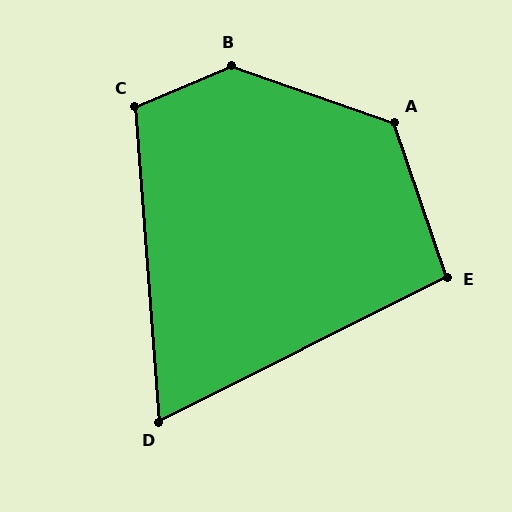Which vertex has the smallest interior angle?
D, at approximately 68 degrees.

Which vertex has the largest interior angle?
B, at approximately 137 degrees.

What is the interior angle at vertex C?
Approximately 109 degrees (obtuse).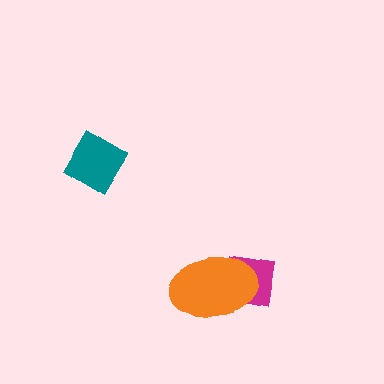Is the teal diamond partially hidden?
No, no other shape covers it.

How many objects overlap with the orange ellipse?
1 object overlaps with the orange ellipse.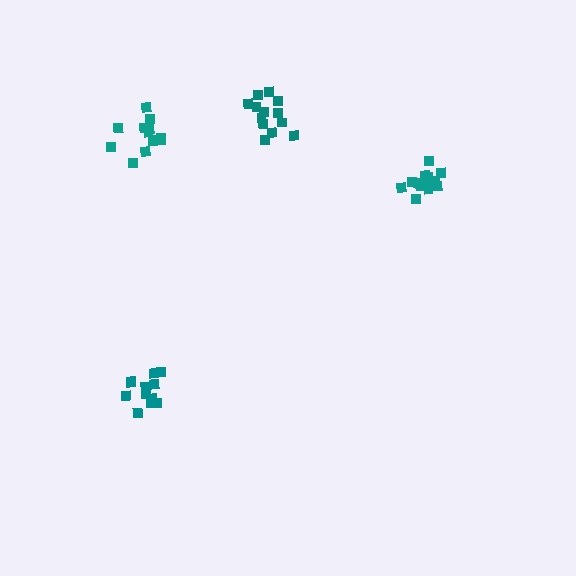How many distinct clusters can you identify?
There are 4 distinct clusters.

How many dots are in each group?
Group 1: 13 dots, Group 2: 13 dots, Group 3: 13 dots, Group 4: 13 dots (52 total).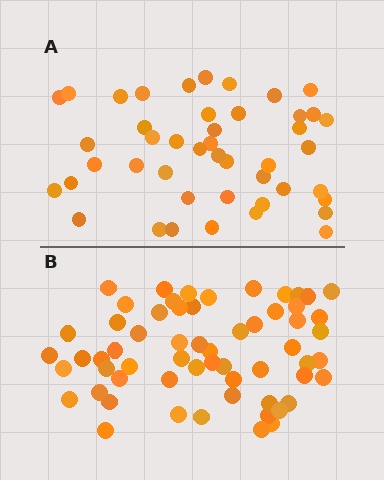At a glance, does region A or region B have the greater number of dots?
Region B (the bottom region) has more dots.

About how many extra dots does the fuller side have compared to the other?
Region B has approximately 15 more dots than region A.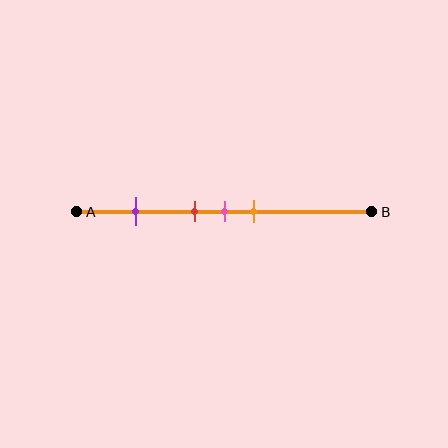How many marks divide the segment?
There are 4 marks dividing the segment.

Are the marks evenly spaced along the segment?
No, the marks are not evenly spaced.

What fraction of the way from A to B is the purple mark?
The purple mark is approximately 20% (0.2) of the way from A to B.